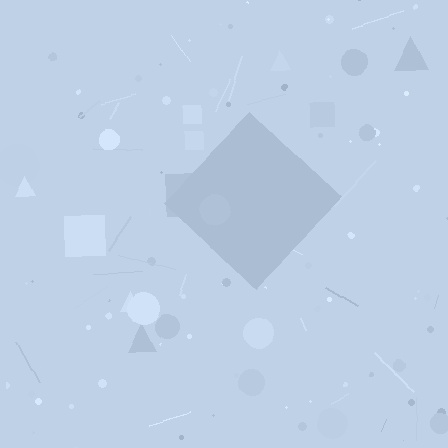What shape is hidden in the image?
A diamond is hidden in the image.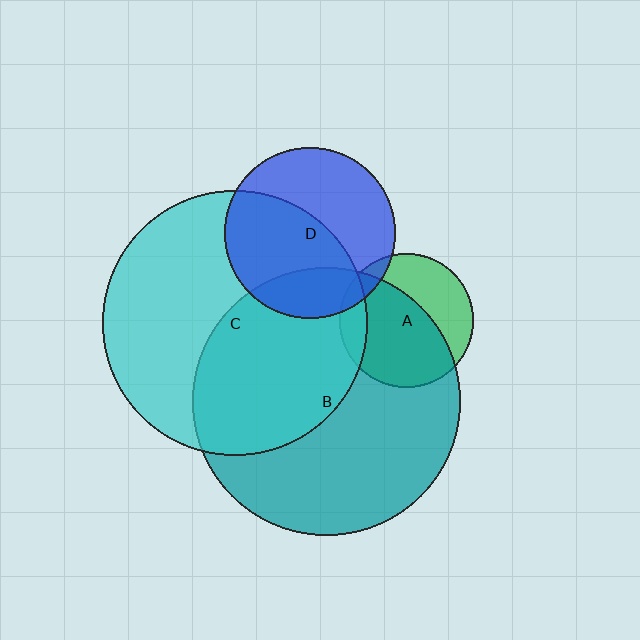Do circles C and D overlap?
Yes.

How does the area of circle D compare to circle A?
Approximately 1.6 times.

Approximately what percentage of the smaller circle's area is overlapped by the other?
Approximately 55%.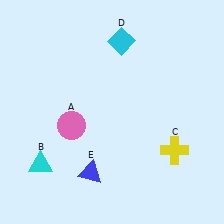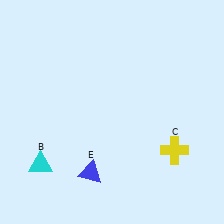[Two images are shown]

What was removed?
The pink circle (A), the cyan diamond (D) were removed in Image 2.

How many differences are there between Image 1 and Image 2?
There are 2 differences between the two images.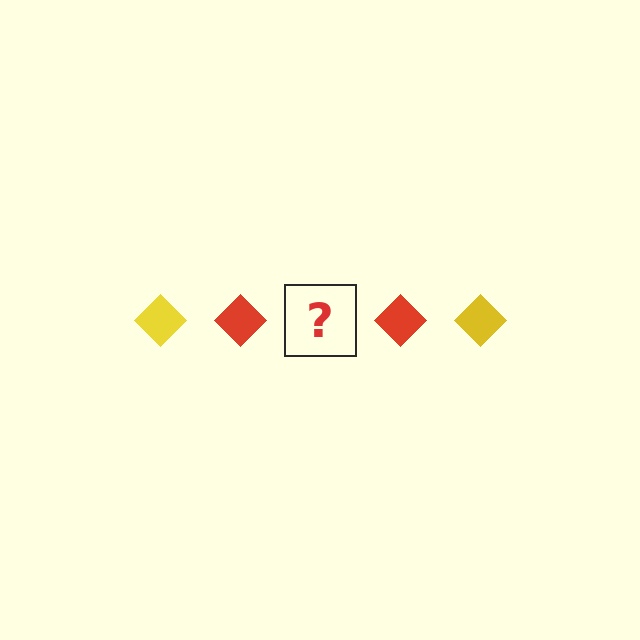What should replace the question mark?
The question mark should be replaced with a yellow diamond.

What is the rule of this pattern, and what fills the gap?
The rule is that the pattern cycles through yellow, red diamonds. The gap should be filled with a yellow diamond.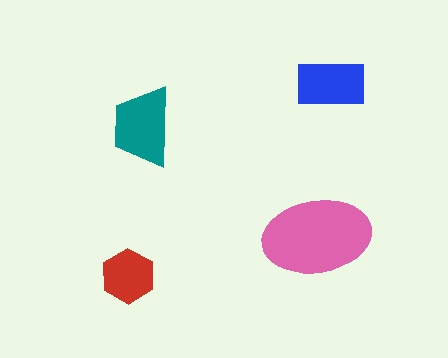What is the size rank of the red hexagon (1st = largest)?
4th.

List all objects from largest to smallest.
The pink ellipse, the teal trapezoid, the blue rectangle, the red hexagon.